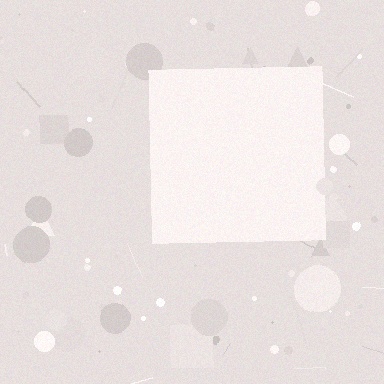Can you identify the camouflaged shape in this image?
The camouflaged shape is a square.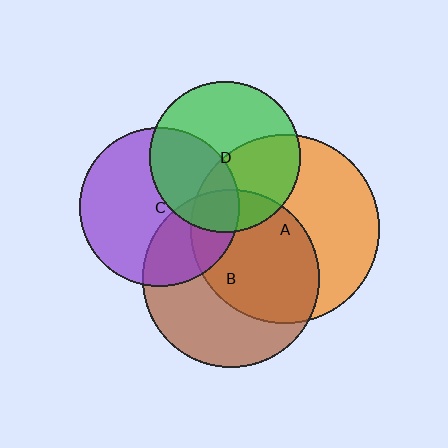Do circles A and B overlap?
Yes.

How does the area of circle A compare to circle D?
Approximately 1.6 times.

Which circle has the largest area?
Circle A (orange).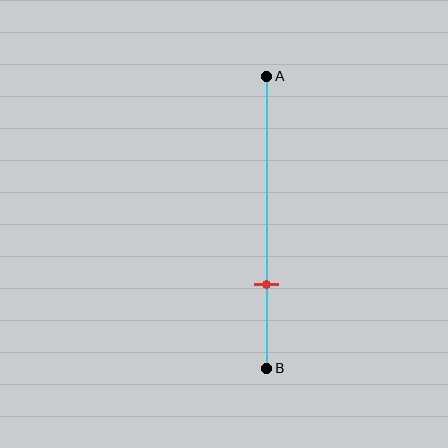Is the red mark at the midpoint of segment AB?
No, the mark is at about 70% from A, not at the 50% midpoint.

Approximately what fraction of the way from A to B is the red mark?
The red mark is approximately 70% of the way from A to B.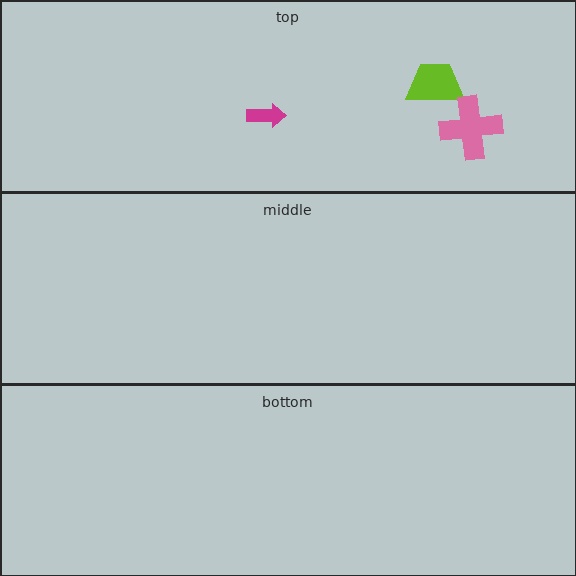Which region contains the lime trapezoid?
The top region.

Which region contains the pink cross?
The top region.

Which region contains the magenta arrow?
The top region.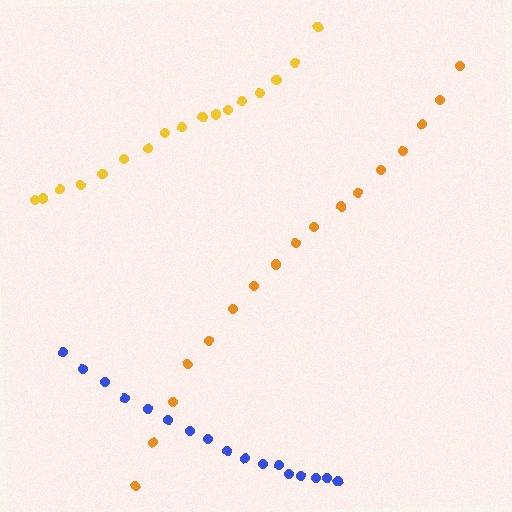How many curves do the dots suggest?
There are 3 distinct paths.